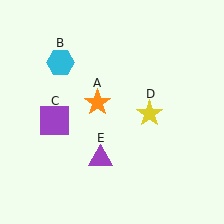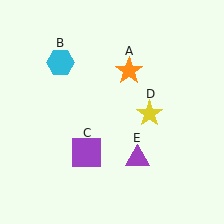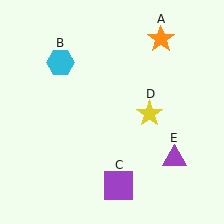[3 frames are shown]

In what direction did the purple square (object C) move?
The purple square (object C) moved down and to the right.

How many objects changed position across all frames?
3 objects changed position: orange star (object A), purple square (object C), purple triangle (object E).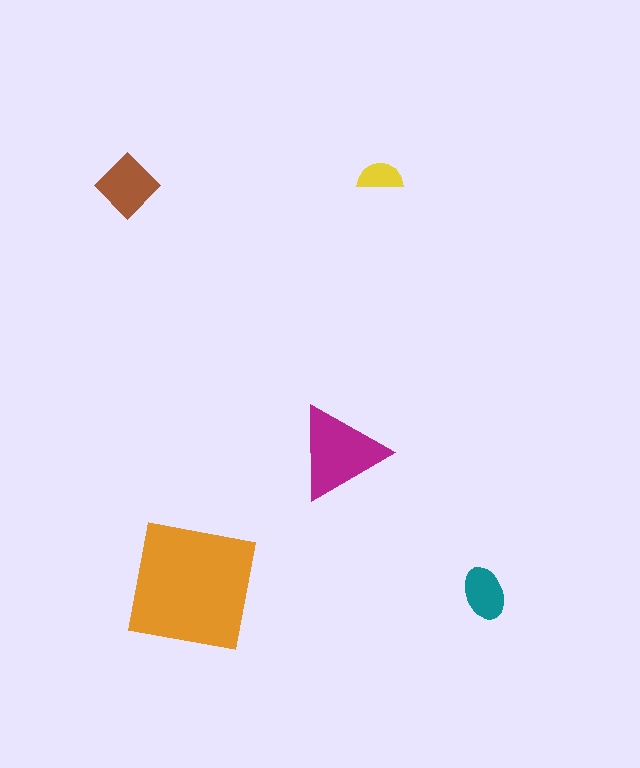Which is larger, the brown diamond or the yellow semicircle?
The brown diamond.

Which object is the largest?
The orange square.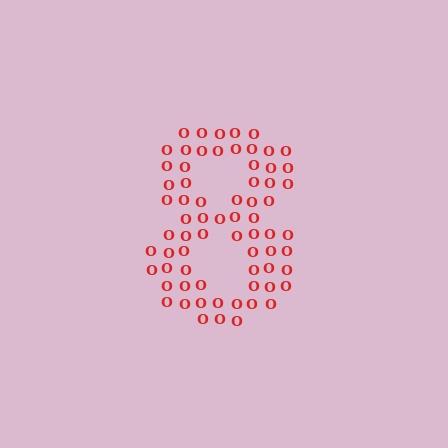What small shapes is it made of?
It is made of small letter O's.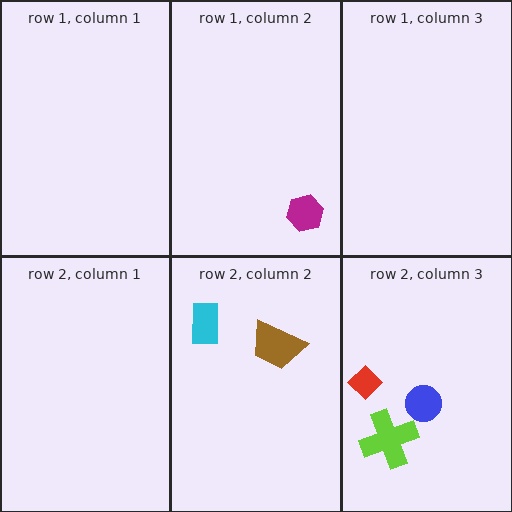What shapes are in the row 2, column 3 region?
The red diamond, the blue circle, the lime cross.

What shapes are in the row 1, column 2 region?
The magenta hexagon.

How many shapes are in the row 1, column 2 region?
1.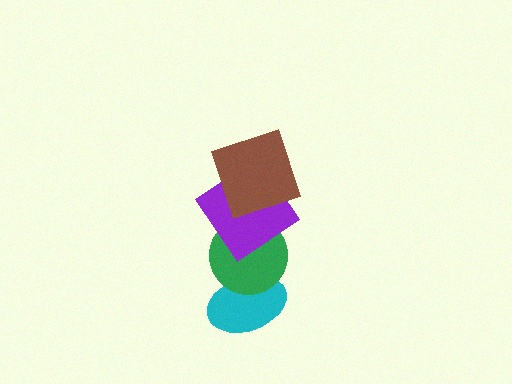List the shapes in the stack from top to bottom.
From top to bottom: the brown square, the purple diamond, the green circle, the cyan ellipse.